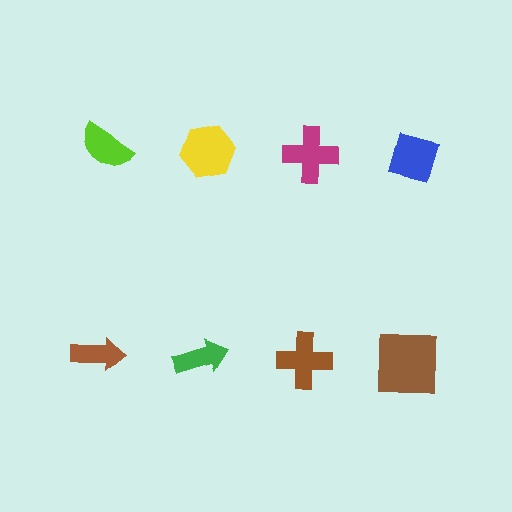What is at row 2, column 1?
A brown arrow.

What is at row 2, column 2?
A green arrow.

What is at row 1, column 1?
A lime semicircle.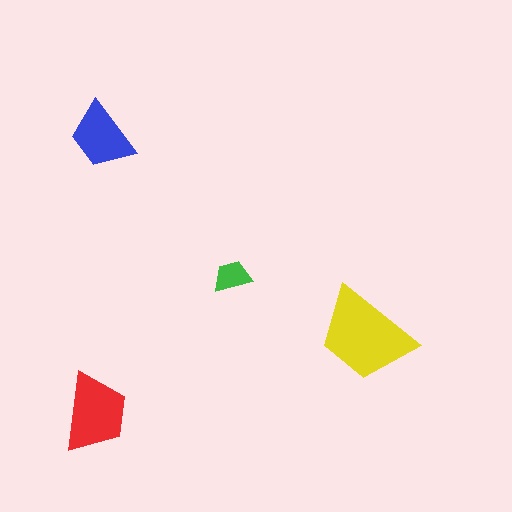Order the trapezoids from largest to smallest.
the yellow one, the red one, the blue one, the green one.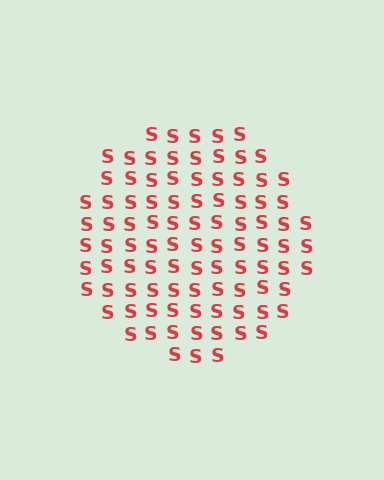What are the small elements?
The small elements are letter S's.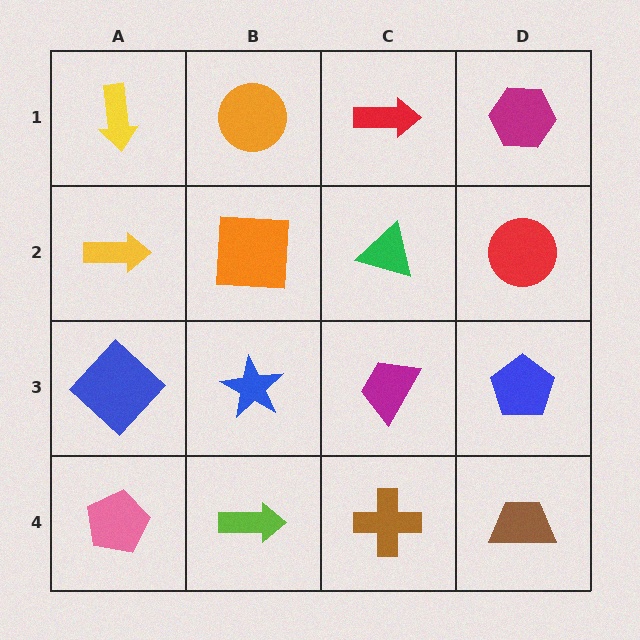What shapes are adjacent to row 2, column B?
An orange circle (row 1, column B), a blue star (row 3, column B), a yellow arrow (row 2, column A), a green triangle (row 2, column C).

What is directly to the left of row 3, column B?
A blue diamond.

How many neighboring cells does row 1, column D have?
2.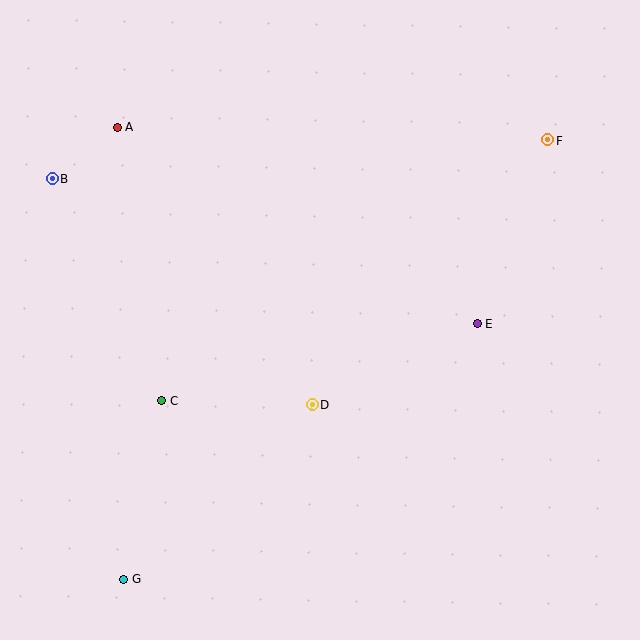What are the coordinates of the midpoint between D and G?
The midpoint between D and G is at (218, 492).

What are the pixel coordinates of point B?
Point B is at (52, 179).